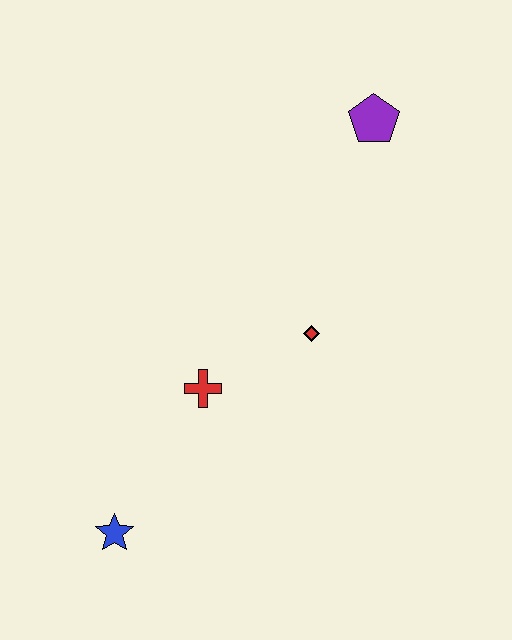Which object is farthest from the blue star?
The purple pentagon is farthest from the blue star.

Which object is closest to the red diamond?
The red cross is closest to the red diamond.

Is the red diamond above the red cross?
Yes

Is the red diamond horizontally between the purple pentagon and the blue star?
Yes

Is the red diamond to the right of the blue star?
Yes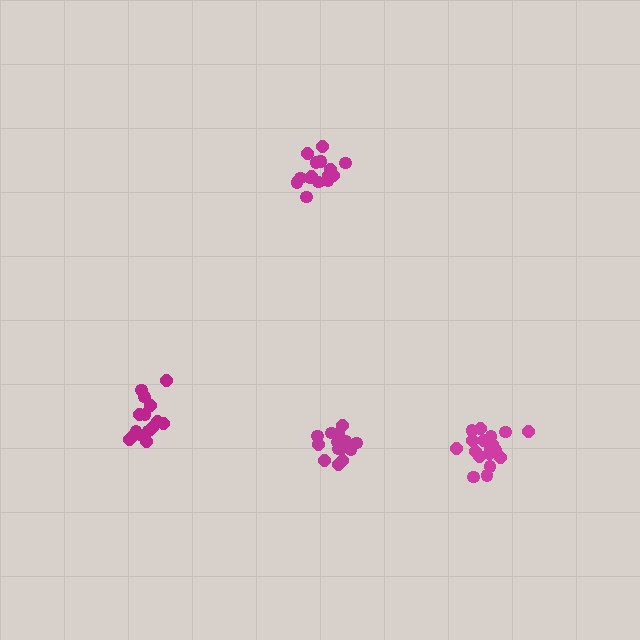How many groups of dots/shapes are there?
There are 4 groups.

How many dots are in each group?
Group 1: 18 dots, Group 2: 14 dots, Group 3: 17 dots, Group 4: 15 dots (64 total).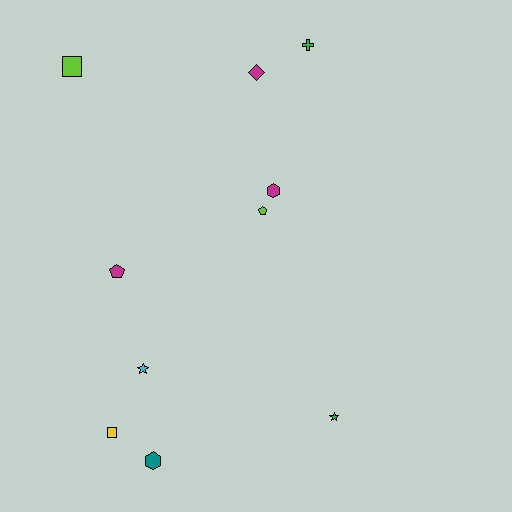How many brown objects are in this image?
There are no brown objects.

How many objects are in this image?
There are 10 objects.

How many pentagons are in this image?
There are 2 pentagons.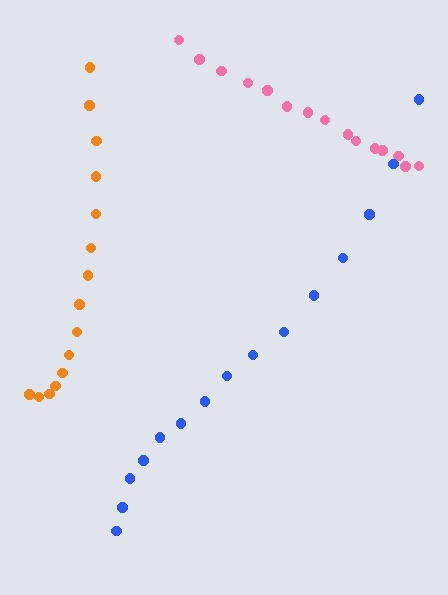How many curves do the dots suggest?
There are 3 distinct paths.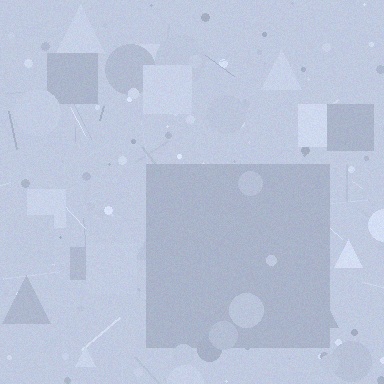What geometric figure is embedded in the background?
A square is embedded in the background.